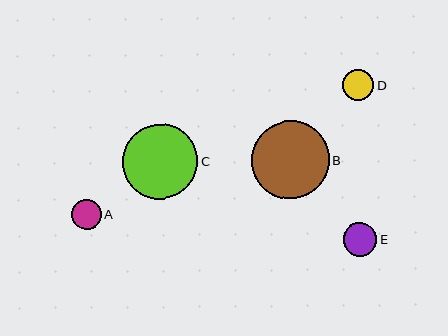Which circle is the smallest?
Circle A is the smallest with a size of approximately 30 pixels.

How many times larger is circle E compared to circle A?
Circle E is approximately 1.1 times the size of circle A.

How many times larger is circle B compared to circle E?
Circle B is approximately 2.3 times the size of circle E.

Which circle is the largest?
Circle B is the largest with a size of approximately 78 pixels.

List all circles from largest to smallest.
From largest to smallest: B, C, E, D, A.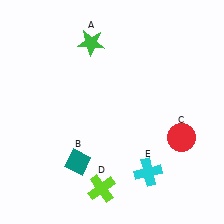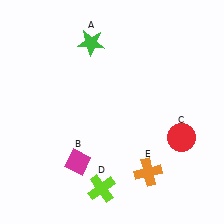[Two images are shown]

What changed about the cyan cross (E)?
In Image 1, E is cyan. In Image 2, it changed to orange.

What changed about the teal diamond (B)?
In Image 1, B is teal. In Image 2, it changed to magenta.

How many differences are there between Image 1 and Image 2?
There are 2 differences between the two images.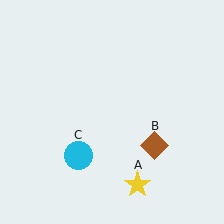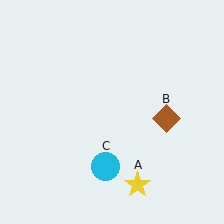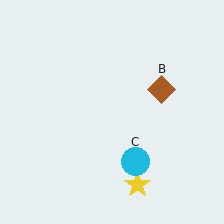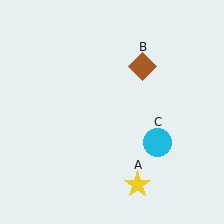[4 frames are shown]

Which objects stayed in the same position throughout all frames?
Yellow star (object A) remained stationary.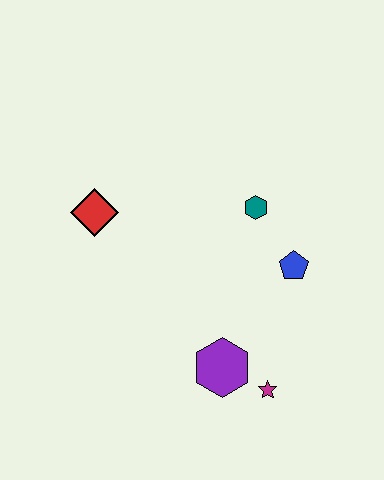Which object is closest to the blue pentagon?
The teal hexagon is closest to the blue pentagon.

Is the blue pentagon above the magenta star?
Yes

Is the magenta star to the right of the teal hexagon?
Yes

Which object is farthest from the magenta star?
The red diamond is farthest from the magenta star.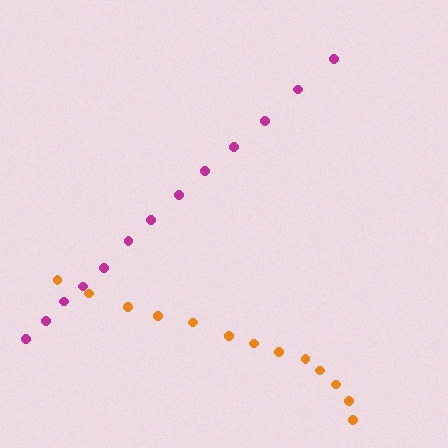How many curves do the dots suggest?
There are 2 distinct paths.